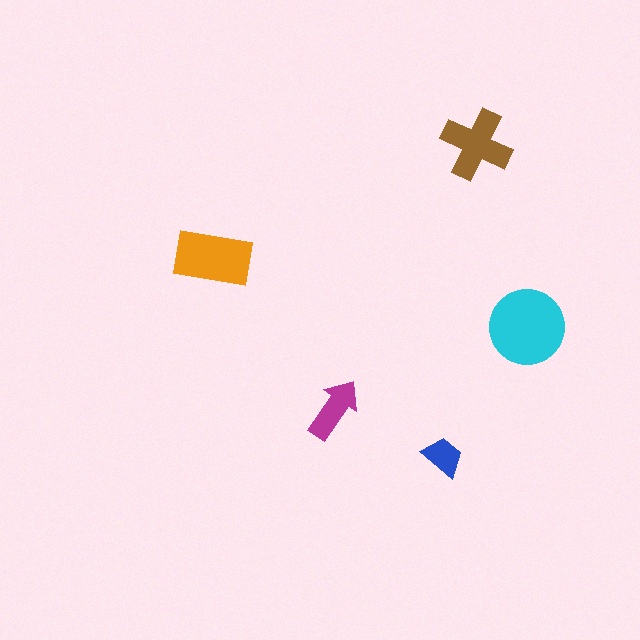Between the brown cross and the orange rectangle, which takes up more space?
The orange rectangle.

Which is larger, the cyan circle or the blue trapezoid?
The cyan circle.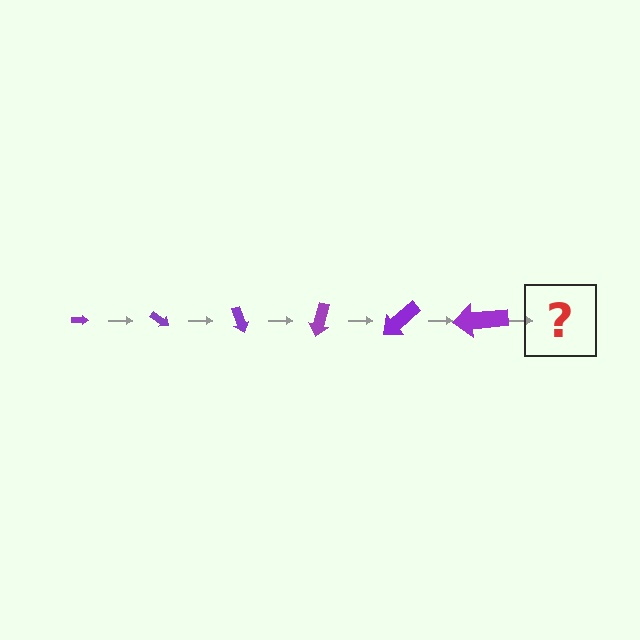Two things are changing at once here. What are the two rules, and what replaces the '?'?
The two rules are that the arrow grows larger each step and it rotates 35 degrees each step. The '?' should be an arrow, larger than the previous one and rotated 210 degrees from the start.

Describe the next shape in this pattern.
It should be an arrow, larger than the previous one and rotated 210 degrees from the start.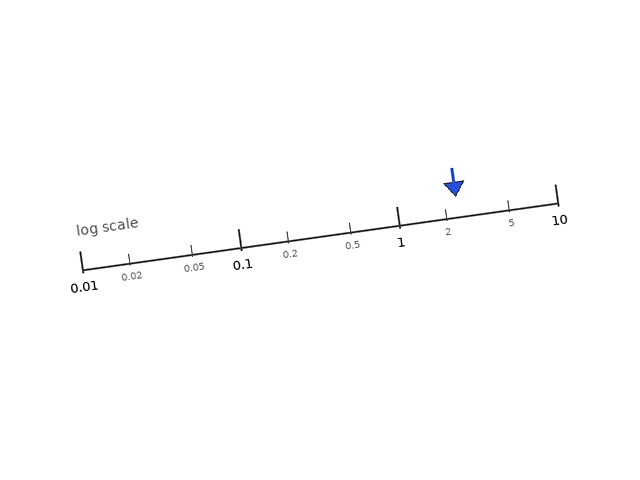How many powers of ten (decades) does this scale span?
The scale spans 3 decades, from 0.01 to 10.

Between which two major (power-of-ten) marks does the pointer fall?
The pointer is between 1 and 10.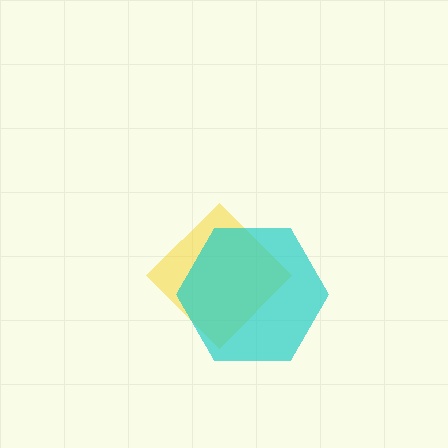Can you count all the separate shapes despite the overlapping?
Yes, there are 2 separate shapes.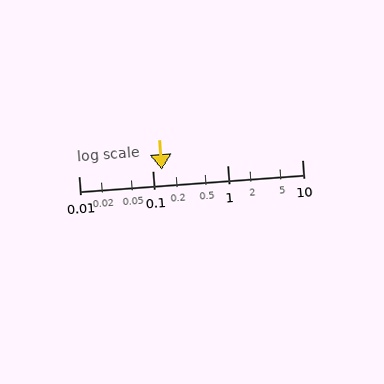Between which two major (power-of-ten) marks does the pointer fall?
The pointer is between 0.1 and 1.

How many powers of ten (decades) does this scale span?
The scale spans 3 decades, from 0.01 to 10.